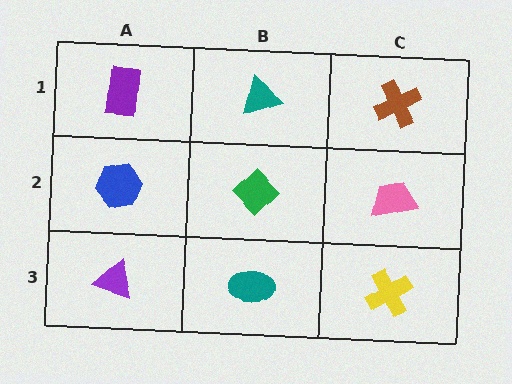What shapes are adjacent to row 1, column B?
A green diamond (row 2, column B), a purple rectangle (row 1, column A), a brown cross (row 1, column C).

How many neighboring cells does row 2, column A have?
3.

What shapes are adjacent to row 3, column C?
A pink trapezoid (row 2, column C), a teal ellipse (row 3, column B).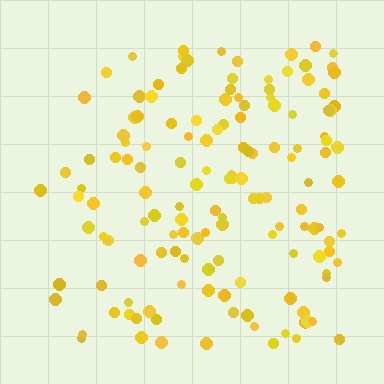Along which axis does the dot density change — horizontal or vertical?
Horizontal.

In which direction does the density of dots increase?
From left to right, with the right side densest.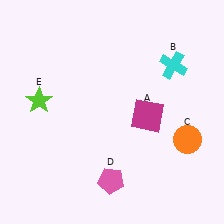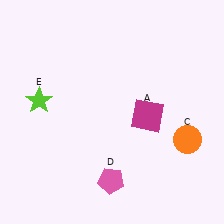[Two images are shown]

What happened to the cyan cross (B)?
The cyan cross (B) was removed in Image 2. It was in the top-right area of Image 1.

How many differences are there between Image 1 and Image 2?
There is 1 difference between the two images.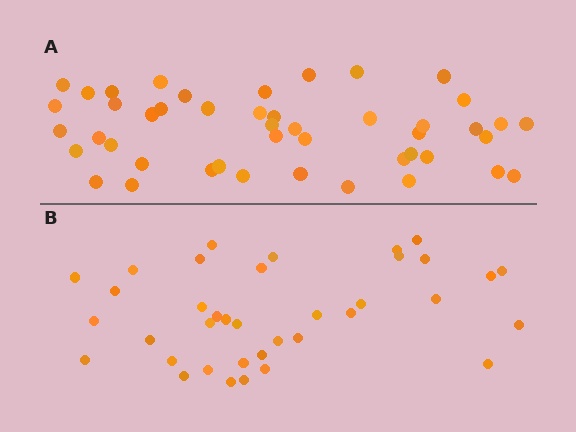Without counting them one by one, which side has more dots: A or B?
Region A (the top region) has more dots.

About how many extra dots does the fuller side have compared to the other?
Region A has roughly 8 or so more dots than region B.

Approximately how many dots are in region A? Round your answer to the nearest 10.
About 50 dots. (The exact count is 46, which rounds to 50.)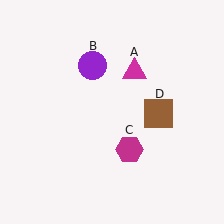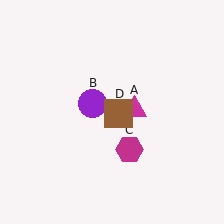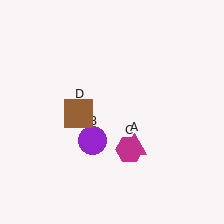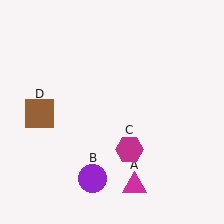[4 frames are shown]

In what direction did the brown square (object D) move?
The brown square (object D) moved left.